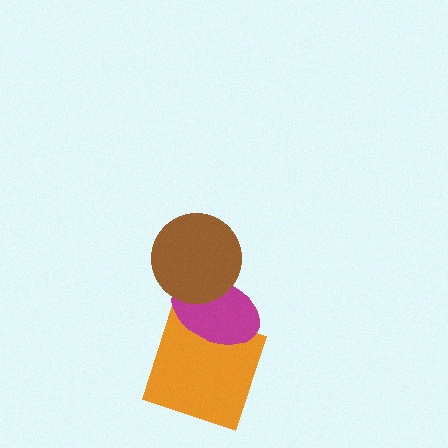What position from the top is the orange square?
The orange square is 3rd from the top.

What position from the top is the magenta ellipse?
The magenta ellipse is 2nd from the top.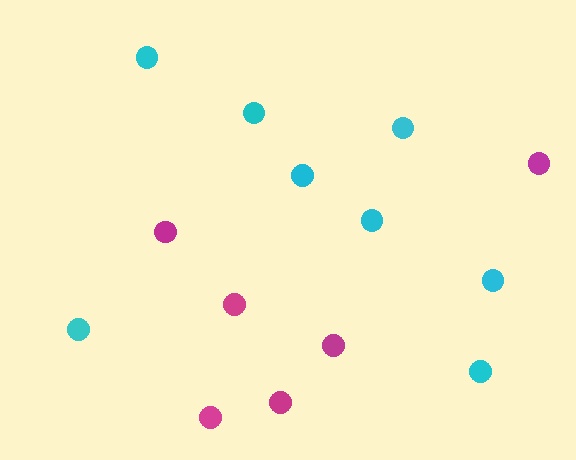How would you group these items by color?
There are 2 groups: one group of magenta circles (6) and one group of cyan circles (8).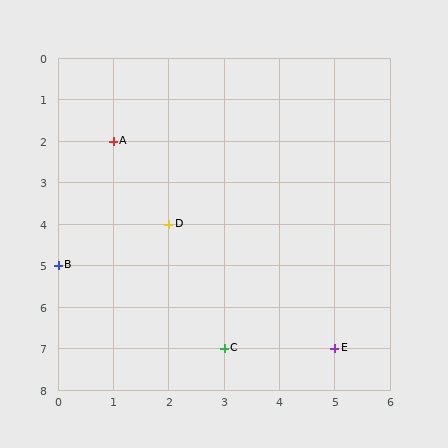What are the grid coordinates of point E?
Point E is at grid coordinates (5, 7).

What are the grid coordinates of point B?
Point B is at grid coordinates (0, 5).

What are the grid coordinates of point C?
Point C is at grid coordinates (3, 7).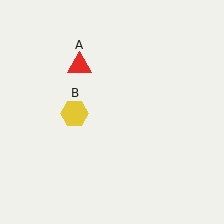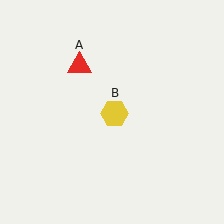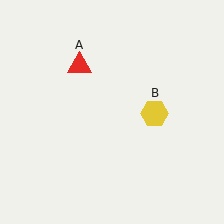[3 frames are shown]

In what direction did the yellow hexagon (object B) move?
The yellow hexagon (object B) moved right.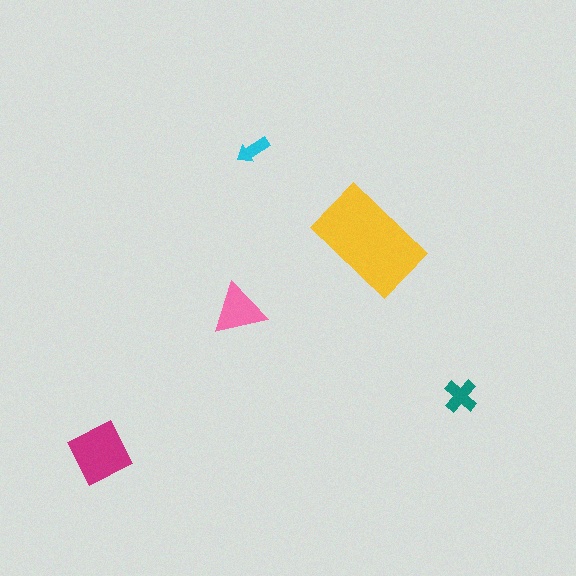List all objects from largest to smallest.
The yellow rectangle, the magenta diamond, the pink triangle, the teal cross, the cyan arrow.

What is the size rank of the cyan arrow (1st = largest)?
5th.